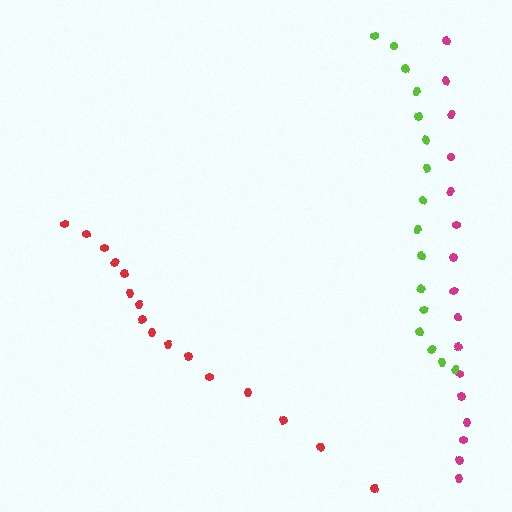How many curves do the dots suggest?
There are 3 distinct paths.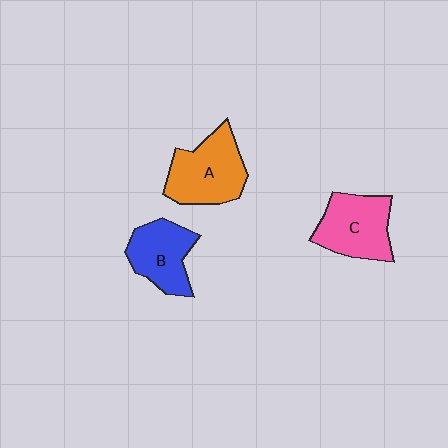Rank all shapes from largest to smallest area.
From largest to smallest: A (orange), C (pink), B (blue).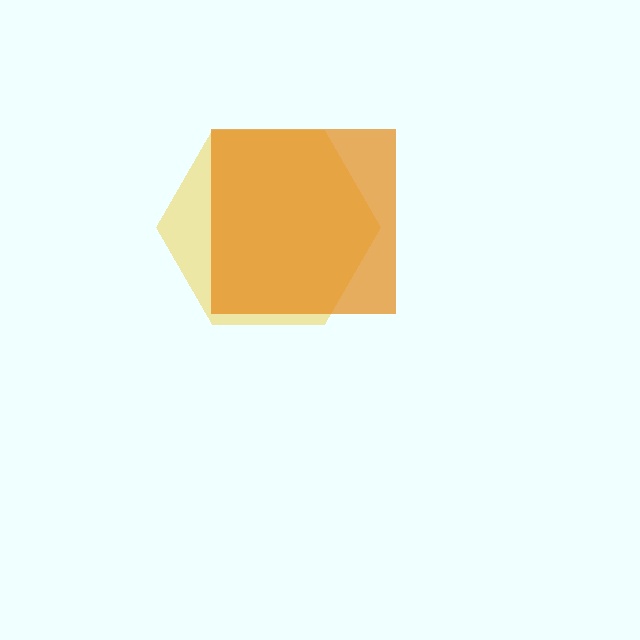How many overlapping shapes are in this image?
There are 2 overlapping shapes in the image.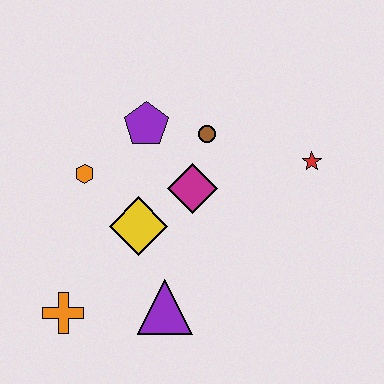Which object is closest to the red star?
The brown circle is closest to the red star.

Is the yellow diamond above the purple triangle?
Yes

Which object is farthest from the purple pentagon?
The orange cross is farthest from the purple pentagon.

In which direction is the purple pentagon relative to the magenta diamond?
The purple pentagon is above the magenta diamond.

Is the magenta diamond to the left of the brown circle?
Yes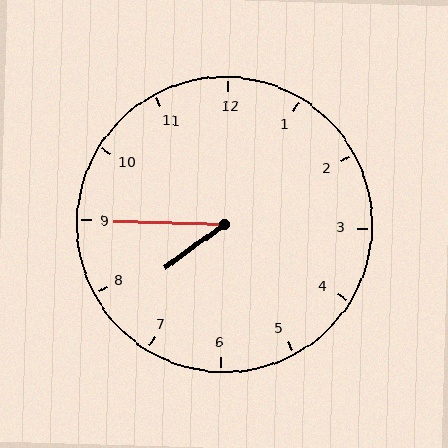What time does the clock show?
7:45.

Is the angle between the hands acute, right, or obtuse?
It is acute.